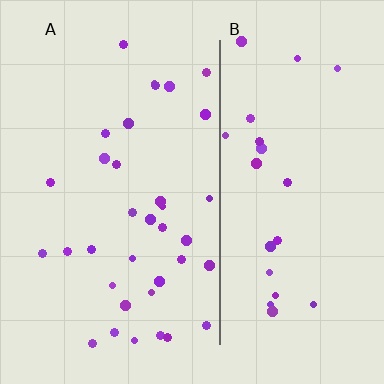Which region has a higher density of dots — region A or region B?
A (the left).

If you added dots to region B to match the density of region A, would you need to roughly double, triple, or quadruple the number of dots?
Approximately double.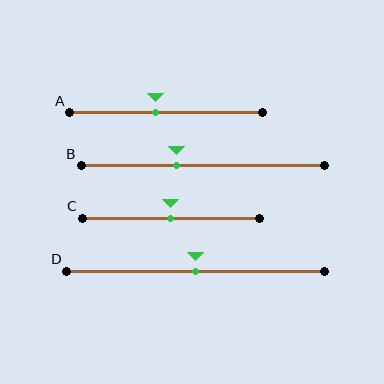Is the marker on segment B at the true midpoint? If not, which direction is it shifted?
No, the marker on segment B is shifted to the left by about 11% of the segment length.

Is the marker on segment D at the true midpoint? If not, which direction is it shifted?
Yes, the marker on segment D is at the true midpoint.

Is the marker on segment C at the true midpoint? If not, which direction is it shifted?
Yes, the marker on segment C is at the true midpoint.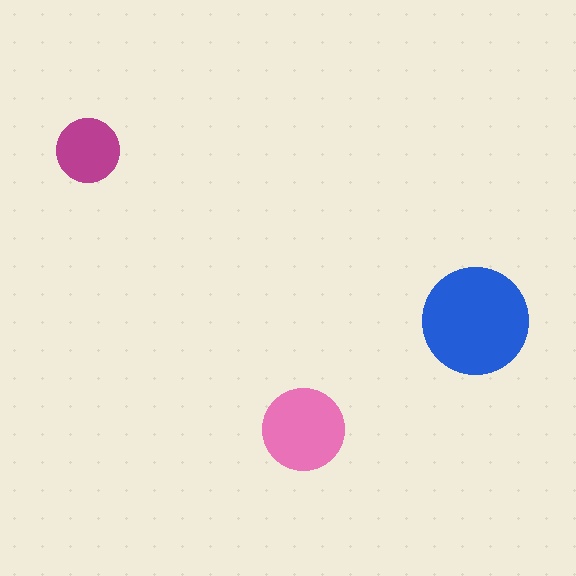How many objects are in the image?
There are 3 objects in the image.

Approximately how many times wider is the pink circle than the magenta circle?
About 1.5 times wider.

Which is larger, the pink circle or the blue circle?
The blue one.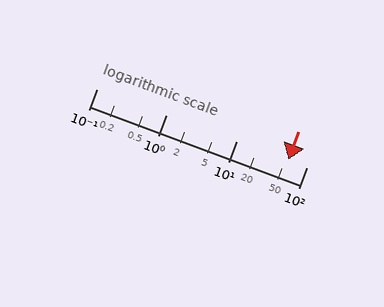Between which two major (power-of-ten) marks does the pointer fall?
The pointer is between 10 and 100.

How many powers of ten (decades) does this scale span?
The scale spans 3 decades, from 0.1 to 100.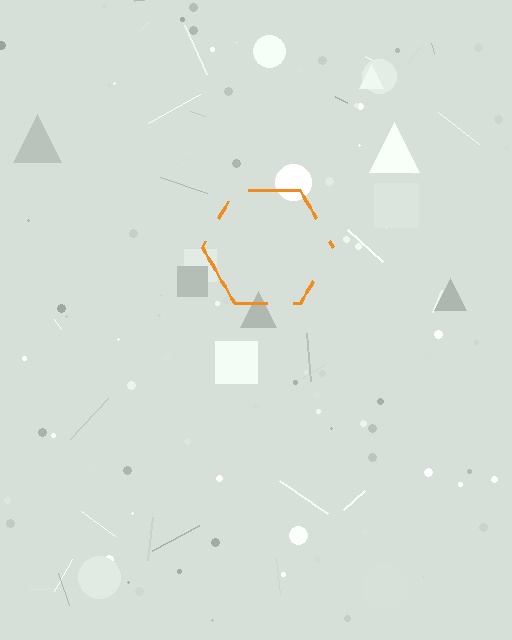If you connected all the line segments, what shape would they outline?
They would outline a hexagon.